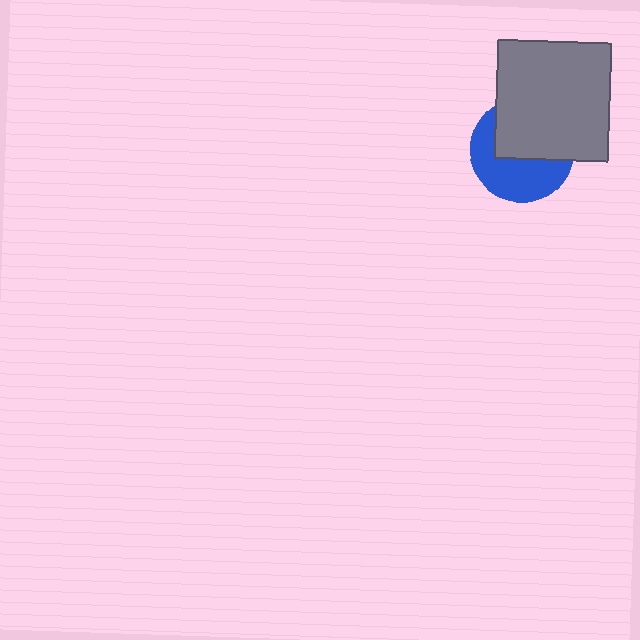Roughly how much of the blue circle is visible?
About half of it is visible (roughly 49%).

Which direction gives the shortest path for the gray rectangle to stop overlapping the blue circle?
Moving up gives the shortest separation.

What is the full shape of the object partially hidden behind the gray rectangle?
The partially hidden object is a blue circle.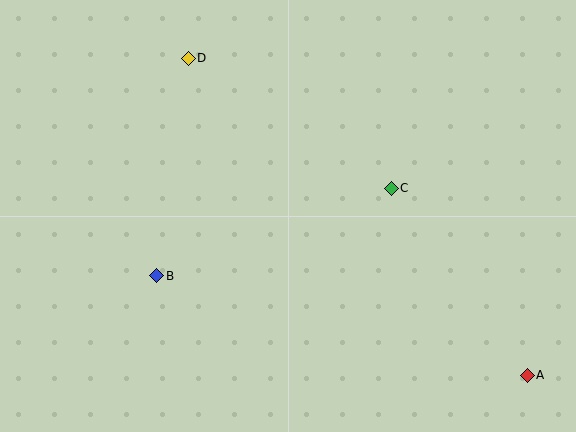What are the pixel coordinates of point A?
Point A is at (527, 375).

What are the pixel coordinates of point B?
Point B is at (157, 276).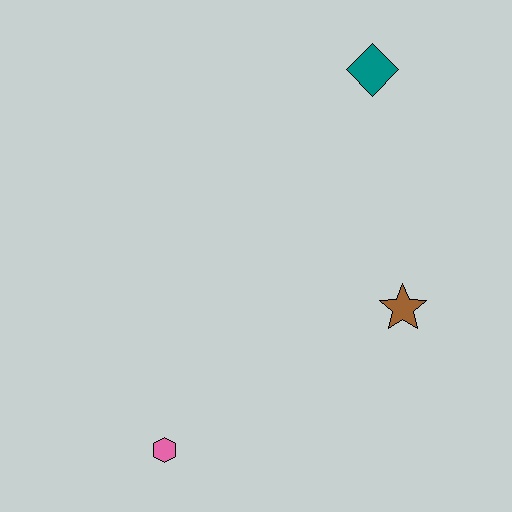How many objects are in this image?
There are 3 objects.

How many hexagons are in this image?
There is 1 hexagon.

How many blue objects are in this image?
There are no blue objects.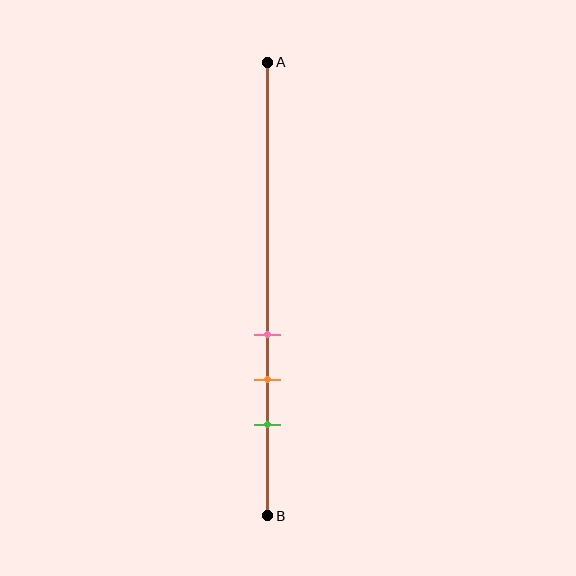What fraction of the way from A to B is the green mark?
The green mark is approximately 80% (0.8) of the way from A to B.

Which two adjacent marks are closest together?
The pink and orange marks are the closest adjacent pair.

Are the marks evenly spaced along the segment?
Yes, the marks are approximately evenly spaced.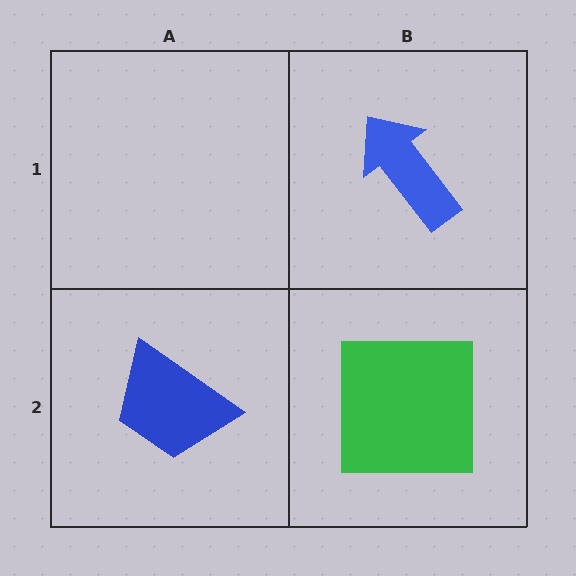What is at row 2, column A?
A blue trapezoid.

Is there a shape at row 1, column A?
No, that cell is empty.